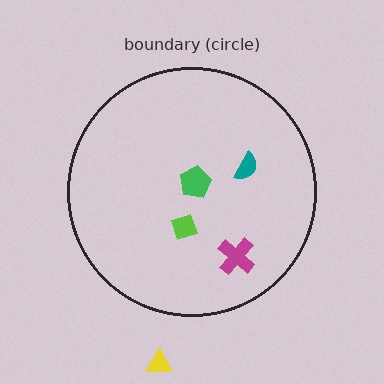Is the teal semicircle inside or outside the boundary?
Inside.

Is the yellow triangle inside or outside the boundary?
Outside.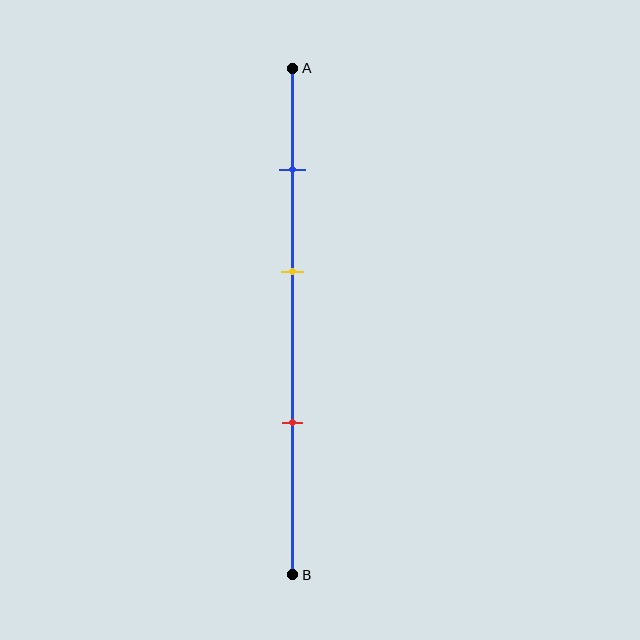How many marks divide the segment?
There are 3 marks dividing the segment.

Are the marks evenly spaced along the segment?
Yes, the marks are approximately evenly spaced.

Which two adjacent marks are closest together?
The blue and yellow marks are the closest adjacent pair.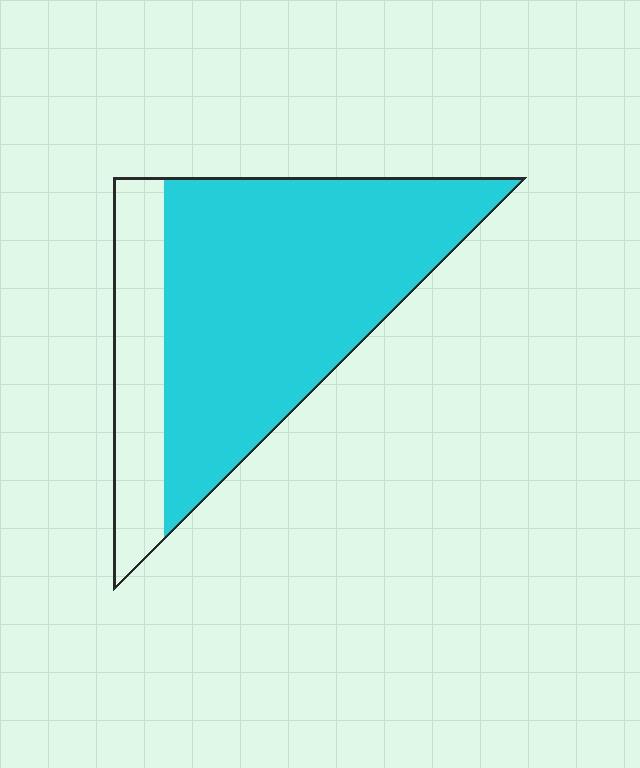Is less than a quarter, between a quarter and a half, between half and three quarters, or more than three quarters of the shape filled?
More than three quarters.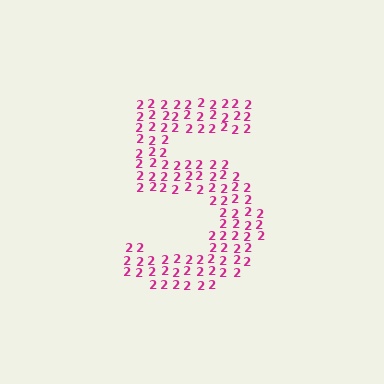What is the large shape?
The large shape is the digit 5.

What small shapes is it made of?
It is made of small digit 2's.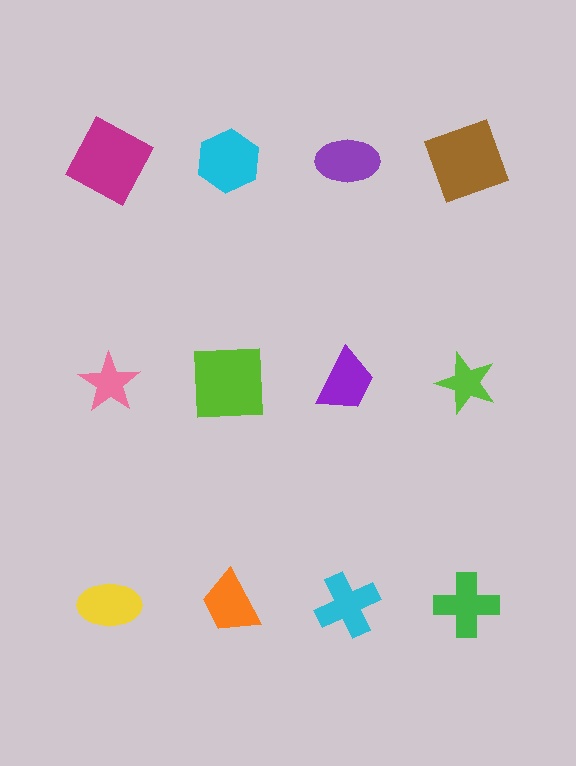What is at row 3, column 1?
A yellow ellipse.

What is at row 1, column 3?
A purple ellipse.